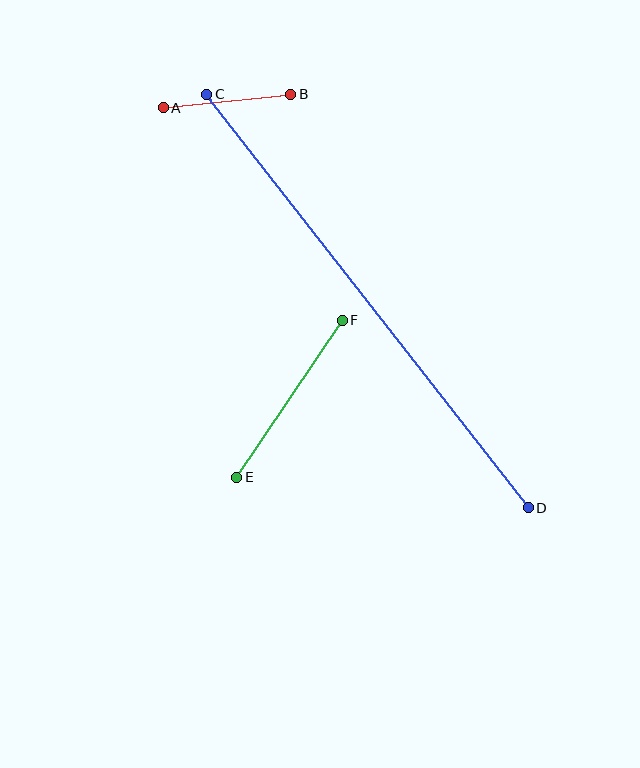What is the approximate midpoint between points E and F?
The midpoint is at approximately (289, 399) pixels.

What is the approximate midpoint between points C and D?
The midpoint is at approximately (367, 301) pixels.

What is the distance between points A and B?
The distance is approximately 127 pixels.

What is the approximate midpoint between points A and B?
The midpoint is at approximately (227, 101) pixels.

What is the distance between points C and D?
The distance is approximately 525 pixels.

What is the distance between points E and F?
The distance is approximately 189 pixels.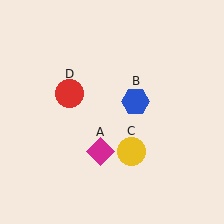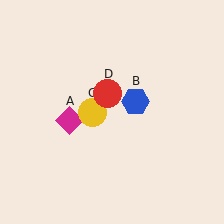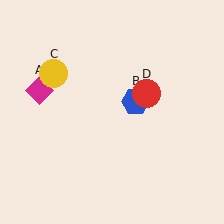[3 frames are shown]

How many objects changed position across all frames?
3 objects changed position: magenta diamond (object A), yellow circle (object C), red circle (object D).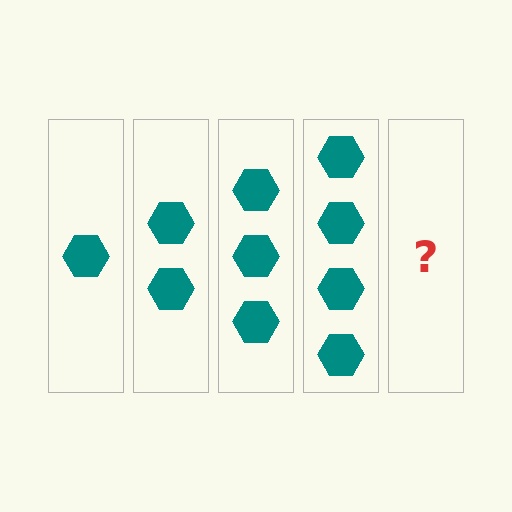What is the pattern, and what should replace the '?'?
The pattern is that each step adds one more hexagon. The '?' should be 5 hexagons.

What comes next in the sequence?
The next element should be 5 hexagons.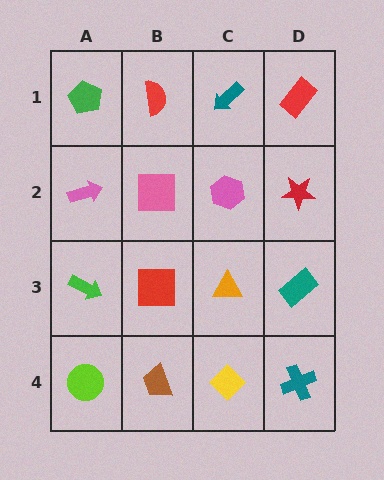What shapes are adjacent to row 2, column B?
A red semicircle (row 1, column B), a red square (row 3, column B), a pink arrow (row 2, column A), a pink hexagon (row 2, column C).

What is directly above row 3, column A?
A pink arrow.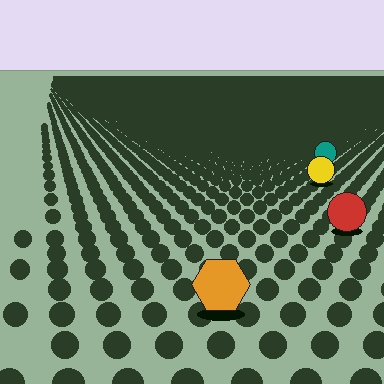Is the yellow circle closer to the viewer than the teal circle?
Yes. The yellow circle is closer — you can tell from the texture gradient: the ground texture is coarser near it.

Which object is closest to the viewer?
The orange hexagon is closest. The texture marks near it are larger and more spread out.